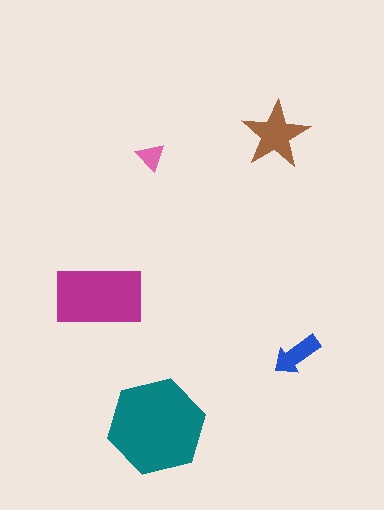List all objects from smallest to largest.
The pink triangle, the blue arrow, the brown star, the magenta rectangle, the teal hexagon.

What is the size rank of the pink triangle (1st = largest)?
5th.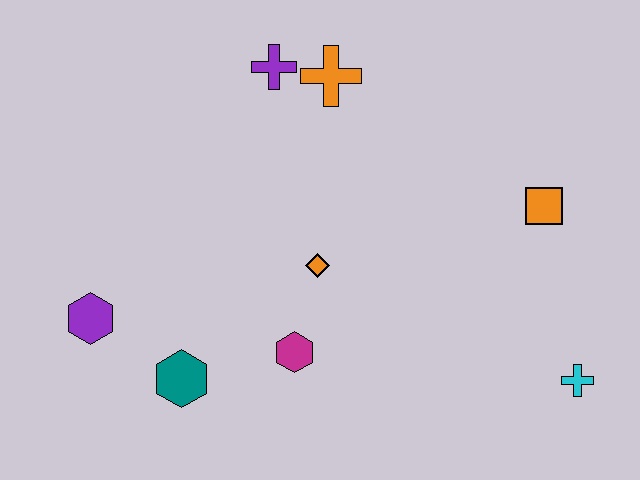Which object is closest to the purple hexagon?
The teal hexagon is closest to the purple hexagon.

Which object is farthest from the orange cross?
The cyan cross is farthest from the orange cross.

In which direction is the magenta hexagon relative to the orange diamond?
The magenta hexagon is below the orange diamond.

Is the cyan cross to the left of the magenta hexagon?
No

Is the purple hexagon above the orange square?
No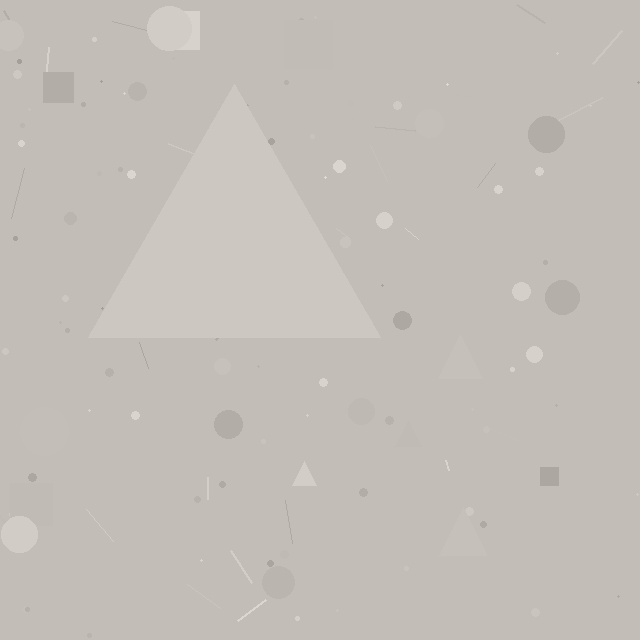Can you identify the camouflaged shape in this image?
The camouflaged shape is a triangle.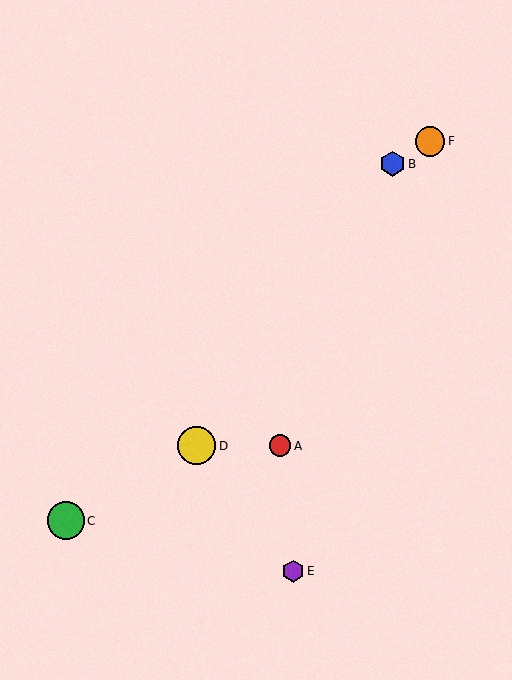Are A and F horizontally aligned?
No, A is at y≈446 and F is at y≈141.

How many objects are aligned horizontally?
2 objects (A, D) are aligned horizontally.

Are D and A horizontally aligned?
Yes, both are at y≈446.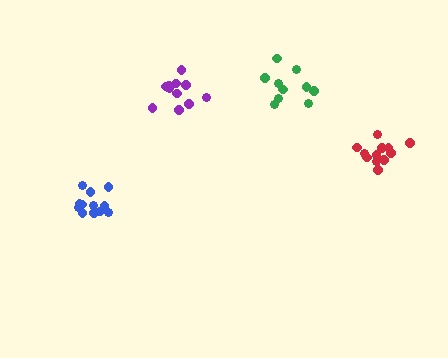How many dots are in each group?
Group 1: 12 dots, Group 2: 10 dots, Group 3: 11 dots, Group 4: 12 dots (45 total).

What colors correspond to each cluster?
The clusters are colored: blue, green, purple, red.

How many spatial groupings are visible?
There are 4 spatial groupings.